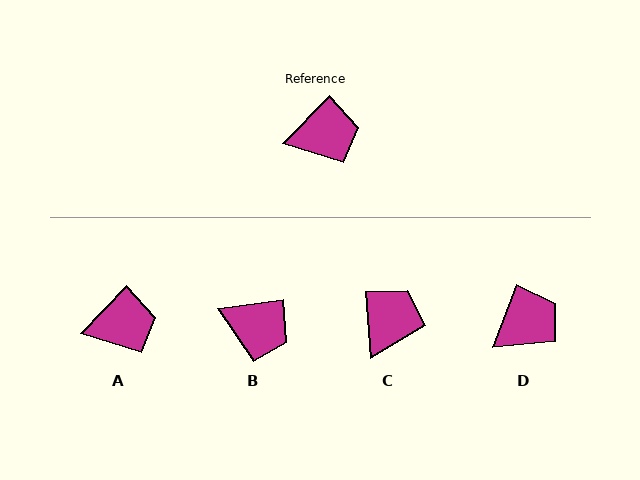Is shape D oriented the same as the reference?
No, it is off by about 22 degrees.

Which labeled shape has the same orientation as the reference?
A.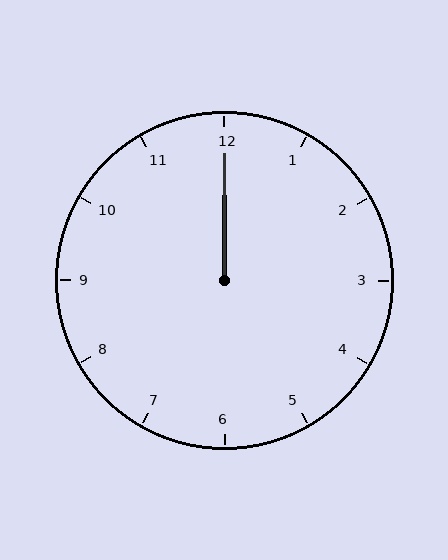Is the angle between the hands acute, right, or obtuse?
It is acute.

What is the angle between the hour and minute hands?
Approximately 0 degrees.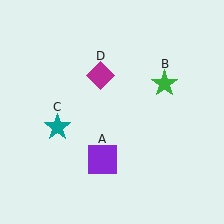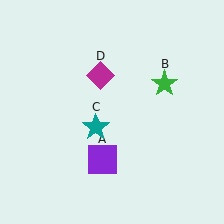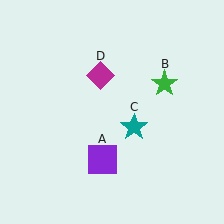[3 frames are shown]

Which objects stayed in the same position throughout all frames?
Purple square (object A) and green star (object B) and magenta diamond (object D) remained stationary.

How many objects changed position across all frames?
1 object changed position: teal star (object C).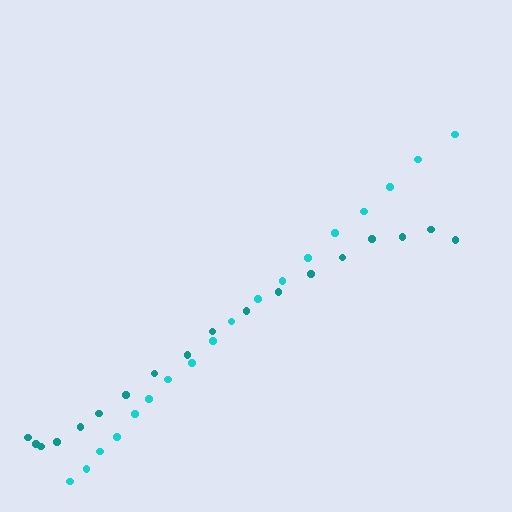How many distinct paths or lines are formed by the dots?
There are 2 distinct paths.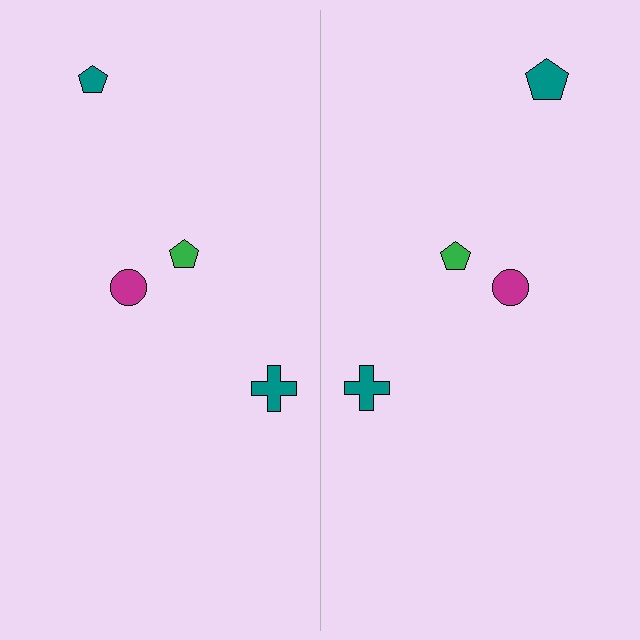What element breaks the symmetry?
The teal pentagon on the right side has a different size than its mirror counterpart.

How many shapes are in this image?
There are 8 shapes in this image.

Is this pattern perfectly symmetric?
No, the pattern is not perfectly symmetric. The teal pentagon on the right side has a different size than its mirror counterpart.